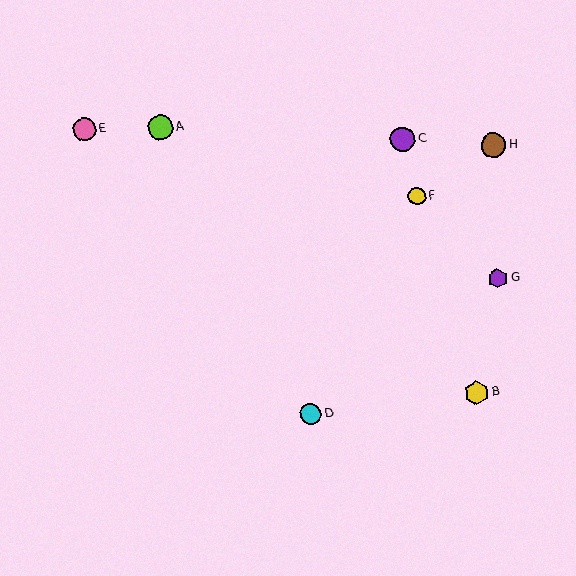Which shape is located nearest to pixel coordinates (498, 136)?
The brown circle (labeled H) at (493, 145) is nearest to that location.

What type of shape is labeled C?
Shape C is a purple circle.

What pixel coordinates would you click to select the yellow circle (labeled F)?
Click at (417, 196) to select the yellow circle F.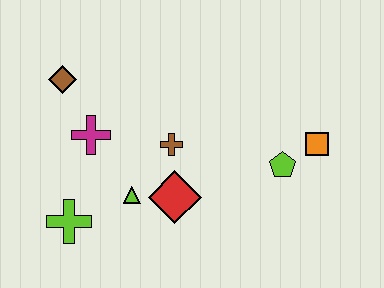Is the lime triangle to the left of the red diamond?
Yes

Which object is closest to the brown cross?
The red diamond is closest to the brown cross.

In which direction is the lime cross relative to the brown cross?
The lime cross is to the left of the brown cross.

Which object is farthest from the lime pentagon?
The brown diamond is farthest from the lime pentagon.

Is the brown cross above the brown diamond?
No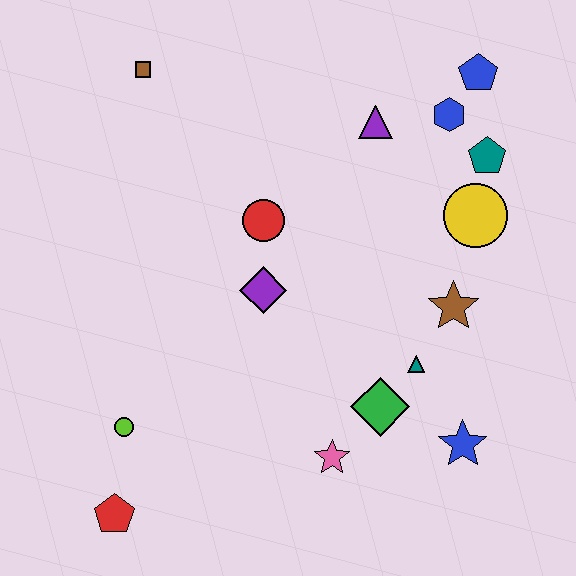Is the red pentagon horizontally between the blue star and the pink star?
No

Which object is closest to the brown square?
The red circle is closest to the brown square.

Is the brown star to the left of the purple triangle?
No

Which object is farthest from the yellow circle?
The red pentagon is farthest from the yellow circle.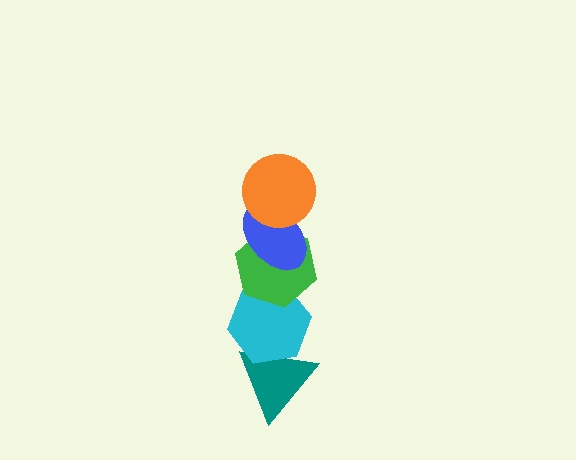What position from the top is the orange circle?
The orange circle is 1st from the top.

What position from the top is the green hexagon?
The green hexagon is 3rd from the top.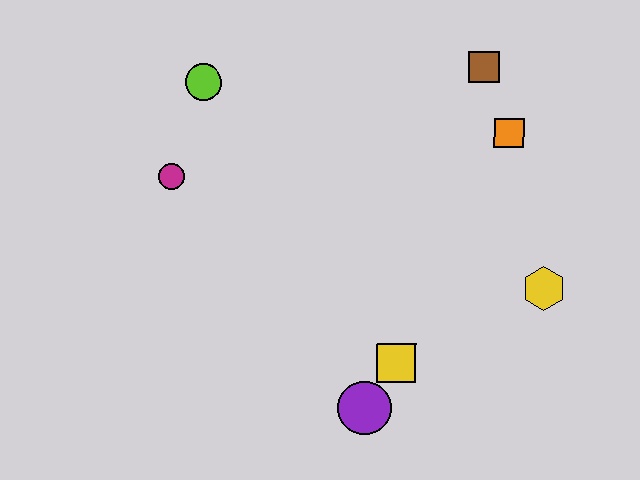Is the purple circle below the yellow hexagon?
Yes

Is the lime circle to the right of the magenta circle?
Yes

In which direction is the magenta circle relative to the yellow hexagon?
The magenta circle is to the left of the yellow hexagon.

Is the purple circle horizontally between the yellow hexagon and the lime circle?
Yes